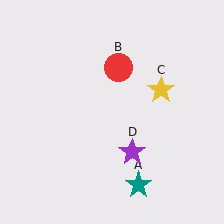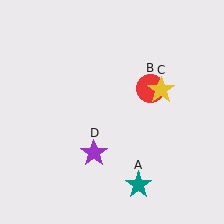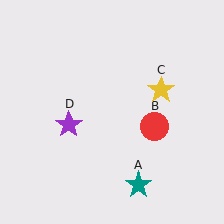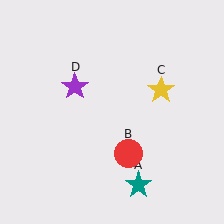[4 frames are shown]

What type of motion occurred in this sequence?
The red circle (object B), purple star (object D) rotated clockwise around the center of the scene.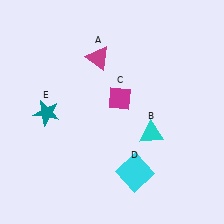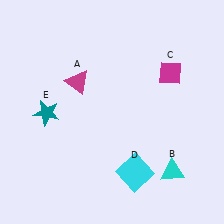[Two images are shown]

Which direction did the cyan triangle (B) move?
The cyan triangle (B) moved down.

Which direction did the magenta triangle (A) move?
The magenta triangle (A) moved down.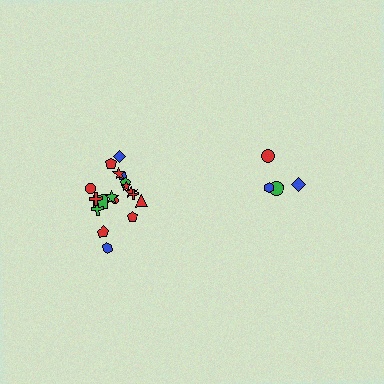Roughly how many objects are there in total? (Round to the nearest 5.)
Roughly 20 objects in total.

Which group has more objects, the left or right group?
The left group.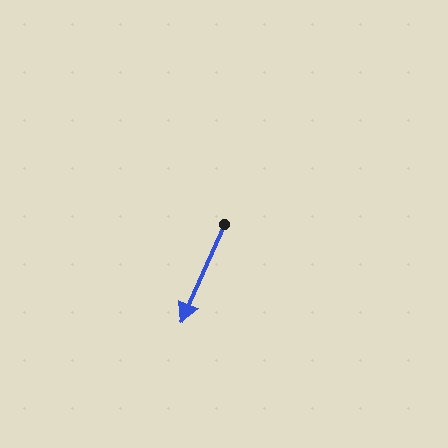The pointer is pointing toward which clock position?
Roughly 7 o'clock.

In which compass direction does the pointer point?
Southwest.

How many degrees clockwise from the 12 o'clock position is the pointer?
Approximately 204 degrees.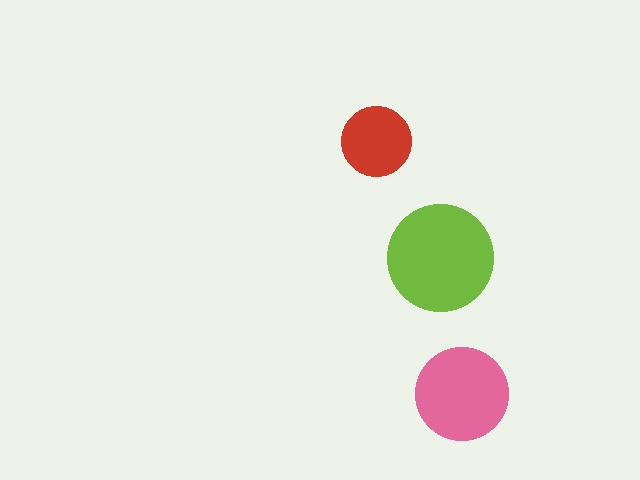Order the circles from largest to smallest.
the lime one, the pink one, the red one.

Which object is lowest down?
The pink circle is bottommost.